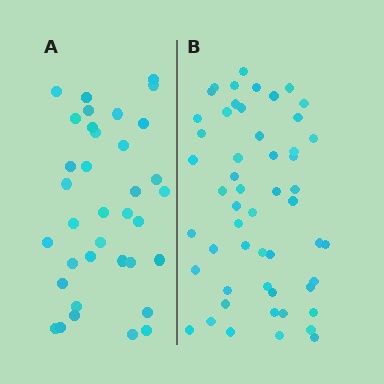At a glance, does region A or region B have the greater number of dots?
Region B (the right region) has more dots.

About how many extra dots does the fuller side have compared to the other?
Region B has approximately 15 more dots than region A.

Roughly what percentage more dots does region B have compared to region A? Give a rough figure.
About 45% more.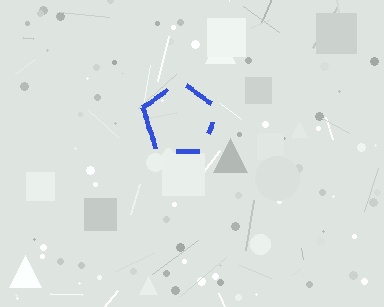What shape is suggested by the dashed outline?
The dashed outline suggests a pentagon.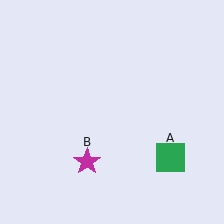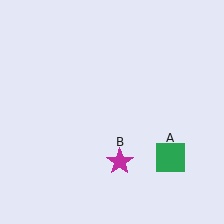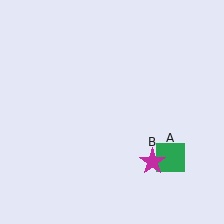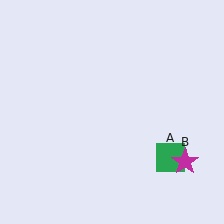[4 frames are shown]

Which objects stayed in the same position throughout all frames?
Green square (object A) remained stationary.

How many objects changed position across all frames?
1 object changed position: magenta star (object B).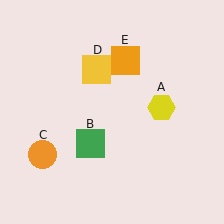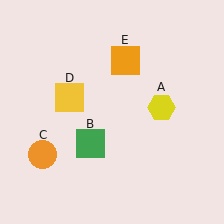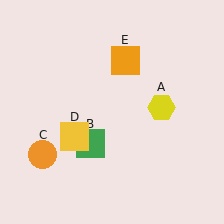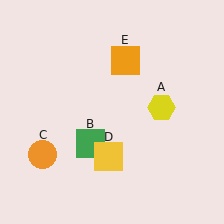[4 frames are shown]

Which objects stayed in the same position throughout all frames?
Yellow hexagon (object A) and green square (object B) and orange circle (object C) and orange square (object E) remained stationary.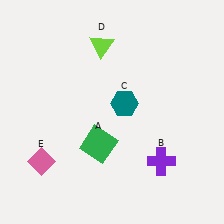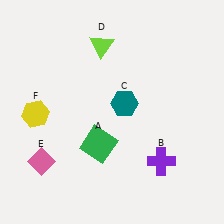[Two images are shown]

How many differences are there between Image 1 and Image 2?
There is 1 difference between the two images.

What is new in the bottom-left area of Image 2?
A yellow hexagon (F) was added in the bottom-left area of Image 2.